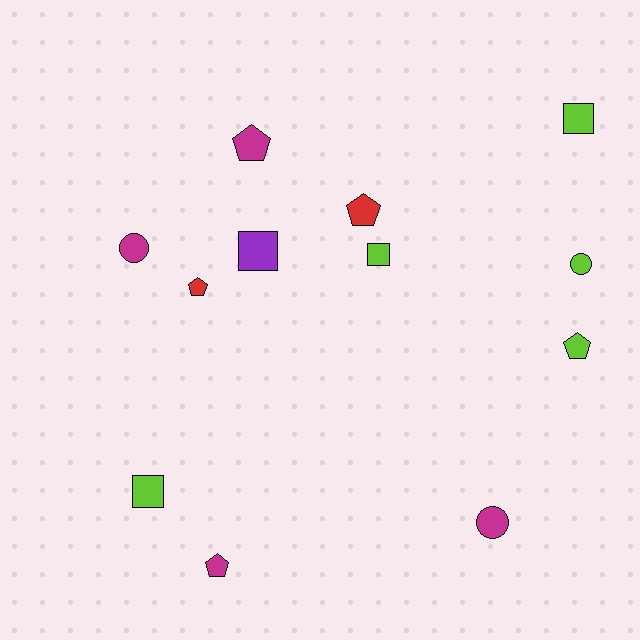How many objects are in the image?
There are 12 objects.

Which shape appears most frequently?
Pentagon, with 5 objects.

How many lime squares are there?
There are 3 lime squares.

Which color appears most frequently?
Lime, with 5 objects.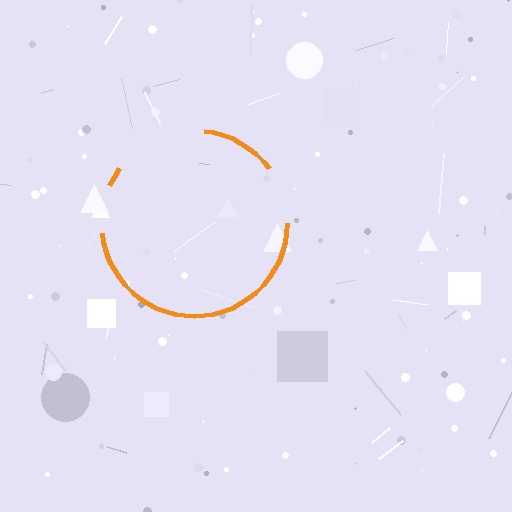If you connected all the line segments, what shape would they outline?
They would outline a circle.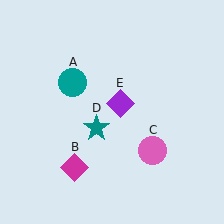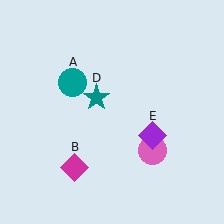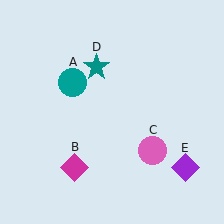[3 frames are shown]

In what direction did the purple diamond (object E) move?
The purple diamond (object E) moved down and to the right.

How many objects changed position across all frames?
2 objects changed position: teal star (object D), purple diamond (object E).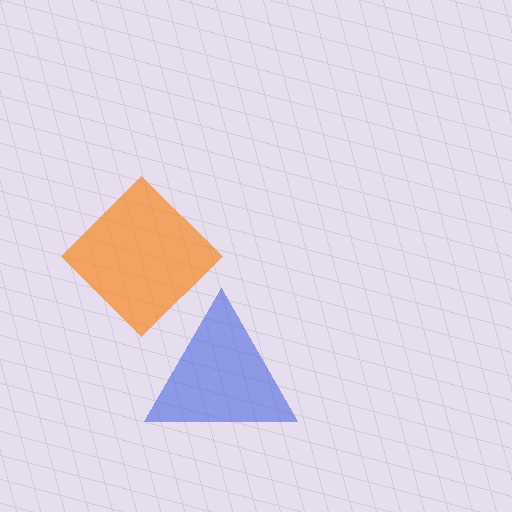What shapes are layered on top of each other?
The layered shapes are: a blue triangle, an orange diamond.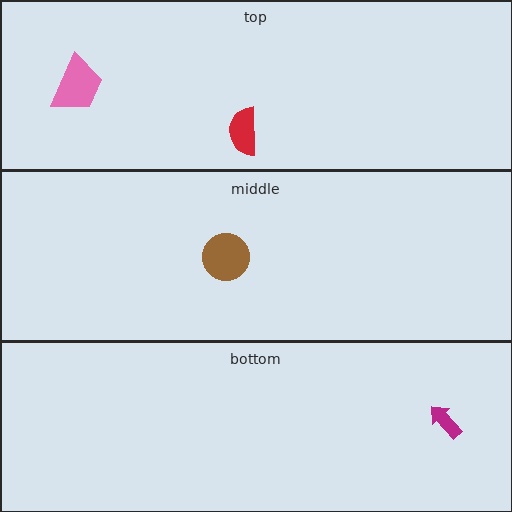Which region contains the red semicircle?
The top region.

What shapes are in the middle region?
The brown circle.